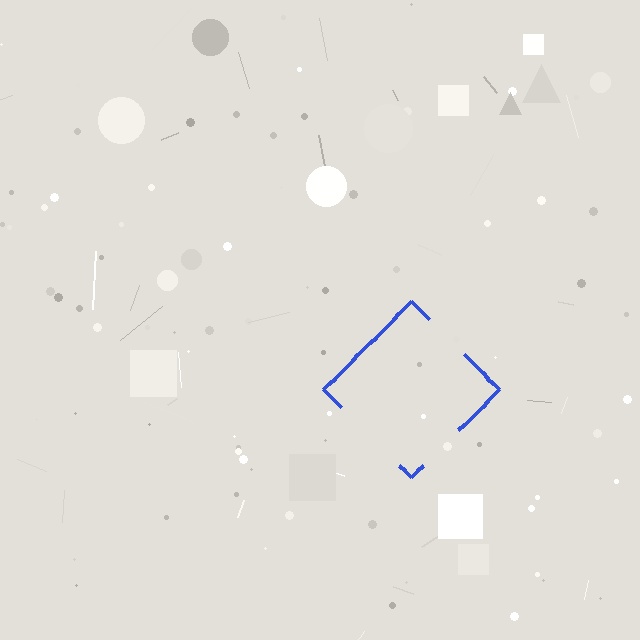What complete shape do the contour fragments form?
The contour fragments form a diamond.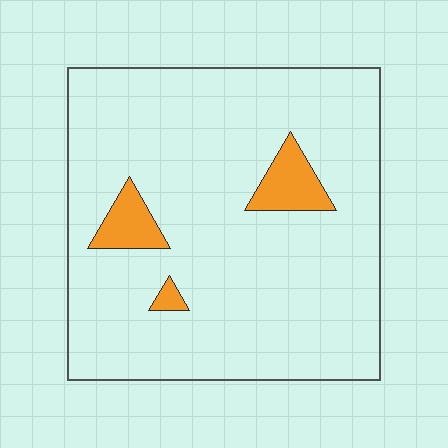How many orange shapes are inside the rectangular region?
3.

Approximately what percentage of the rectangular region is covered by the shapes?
Approximately 10%.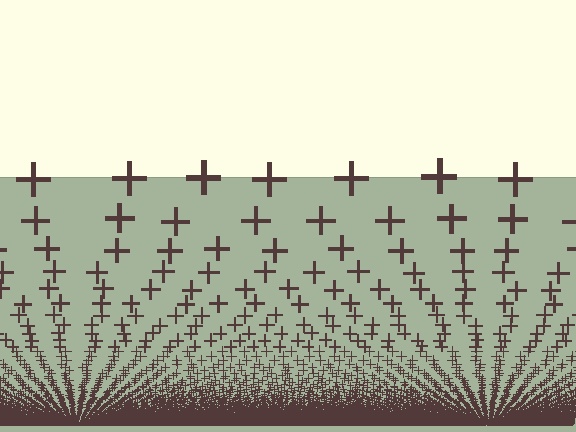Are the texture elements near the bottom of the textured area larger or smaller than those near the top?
Smaller. The gradient is inverted — elements near the bottom are smaller and denser.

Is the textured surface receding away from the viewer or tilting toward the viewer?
The surface appears to tilt toward the viewer. Texture elements get larger and sparser toward the top.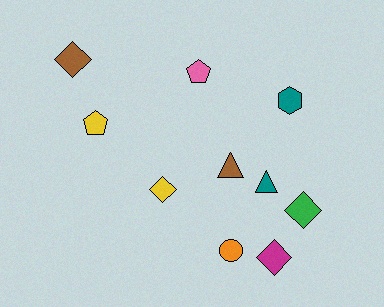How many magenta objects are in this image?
There is 1 magenta object.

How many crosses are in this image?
There are no crosses.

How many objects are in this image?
There are 10 objects.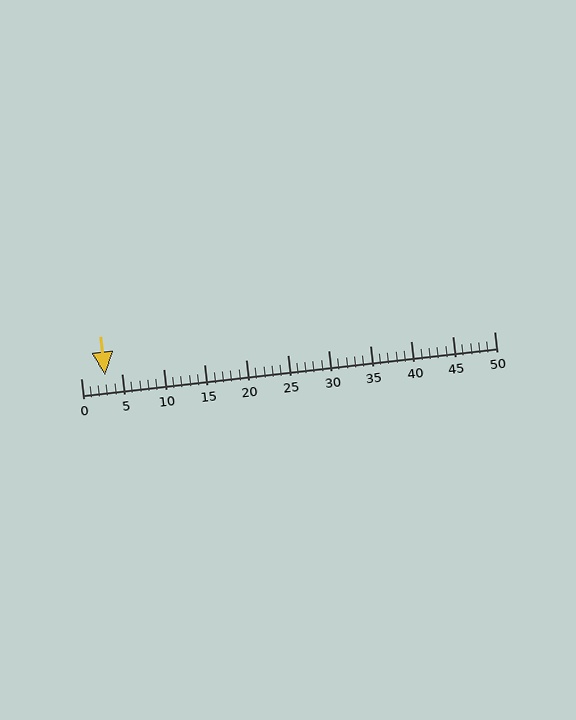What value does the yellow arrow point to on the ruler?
The yellow arrow points to approximately 3.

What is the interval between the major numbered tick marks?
The major tick marks are spaced 5 units apart.